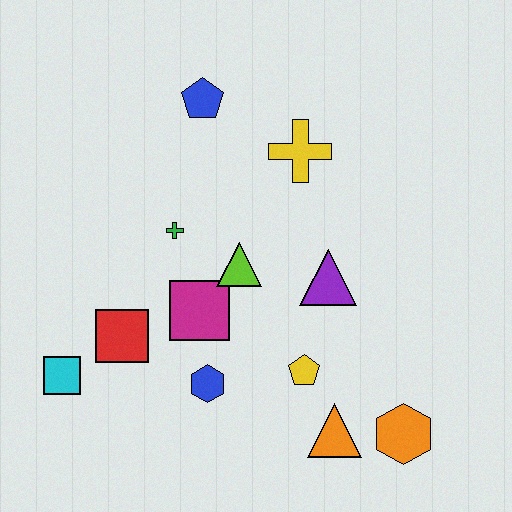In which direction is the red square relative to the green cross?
The red square is below the green cross.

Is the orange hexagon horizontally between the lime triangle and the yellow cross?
No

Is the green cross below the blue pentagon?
Yes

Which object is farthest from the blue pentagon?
The orange hexagon is farthest from the blue pentagon.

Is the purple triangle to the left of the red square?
No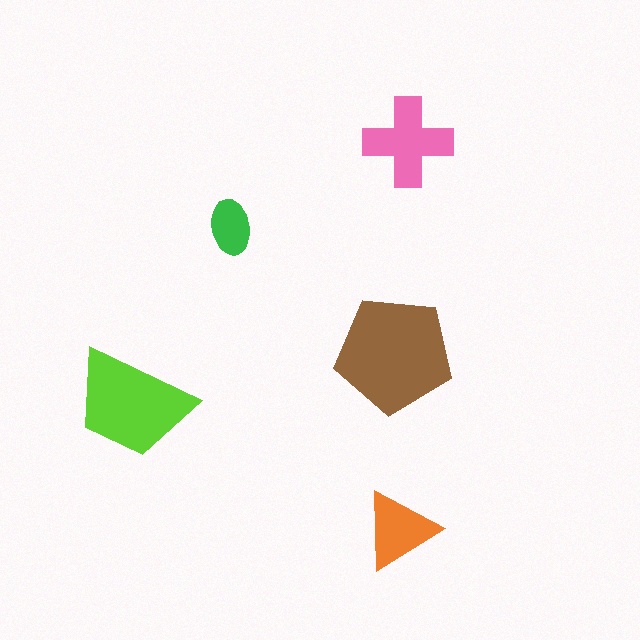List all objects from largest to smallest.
The brown pentagon, the lime trapezoid, the pink cross, the orange triangle, the green ellipse.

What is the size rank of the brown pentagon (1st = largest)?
1st.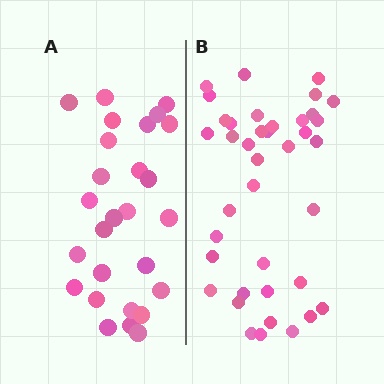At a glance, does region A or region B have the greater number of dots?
Region B (the right region) has more dots.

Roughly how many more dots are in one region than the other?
Region B has roughly 12 or so more dots than region A.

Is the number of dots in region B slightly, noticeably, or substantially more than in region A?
Region B has noticeably more, but not dramatically so. The ratio is roughly 1.4 to 1.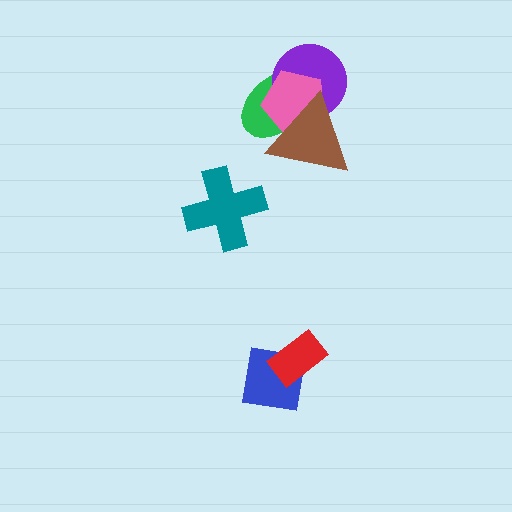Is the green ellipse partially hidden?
Yes, it is partially covered by another shape.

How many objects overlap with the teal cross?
0 objects overlap with the teal cross.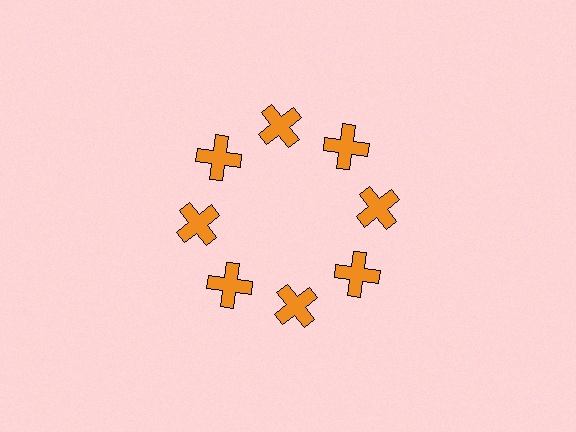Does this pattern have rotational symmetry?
Yes, this pattern has 8-fold rotational symmetry. It looks the same after rotating 45 degrees around the center.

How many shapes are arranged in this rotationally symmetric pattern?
There are 8 shapes, arranged in 8 groups of 1.